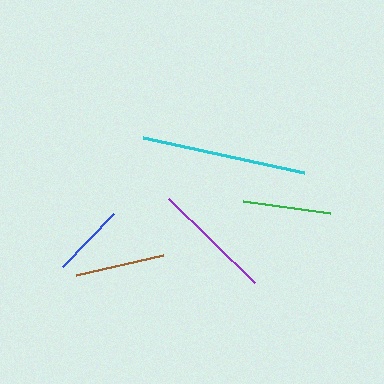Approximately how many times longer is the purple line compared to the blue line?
The purple line is approximately 1.7 times the length of the blue line.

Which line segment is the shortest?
The blue line is the shortest at approximately 73 pixels.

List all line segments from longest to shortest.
From longest to shortest: cyan, purple, brown, green, blue.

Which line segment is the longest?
The cyan line is the longest at approximately 165 pixels.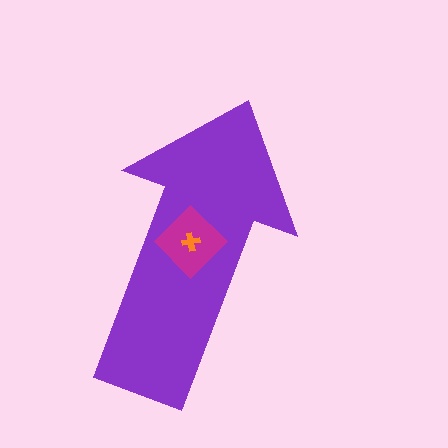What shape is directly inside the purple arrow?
The magenta diamond.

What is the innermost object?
The orange cross.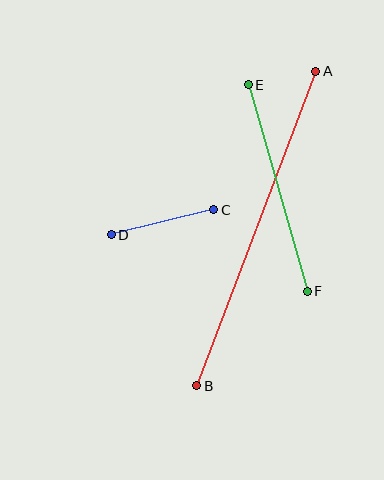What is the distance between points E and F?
The distance is approximately 215 pixels.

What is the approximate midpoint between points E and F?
The midpoint is at approximately (278, 188) pixels.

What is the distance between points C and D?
The distance is approximately 105 pixels.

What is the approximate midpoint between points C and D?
The midpoint is at approximately (162, 222) pixels.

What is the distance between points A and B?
The distance is approximately 336 pixels.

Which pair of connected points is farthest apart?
Points A and B are farthest apart.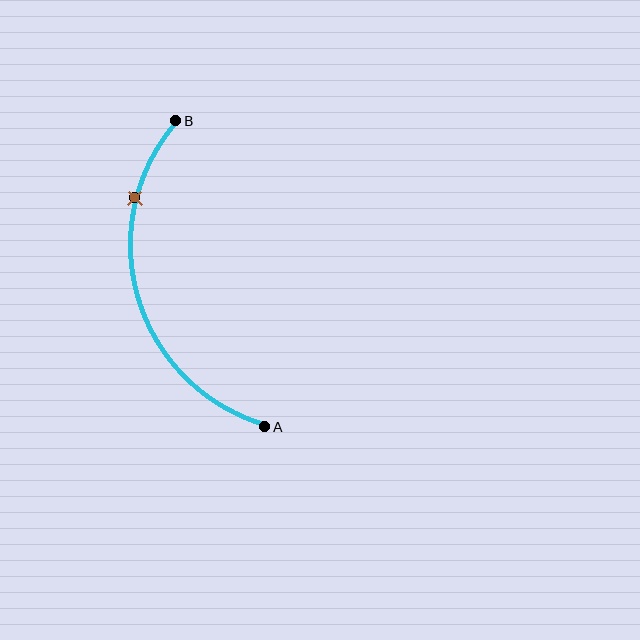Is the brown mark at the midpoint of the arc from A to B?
No. The brown mark lies on the arc but is closer to endpoint B. The arc midpoint would be at the point on the curve equidistant along the arc from both A and B.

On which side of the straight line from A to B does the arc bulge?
The arc bulges to the left of the straight line connecting A and B.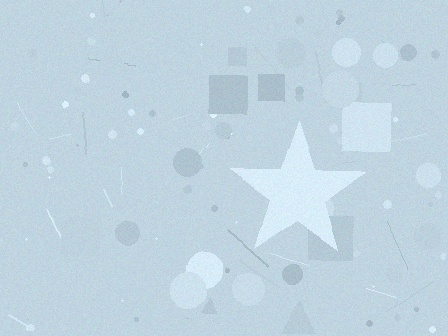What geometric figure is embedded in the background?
A star is embedded in the background.